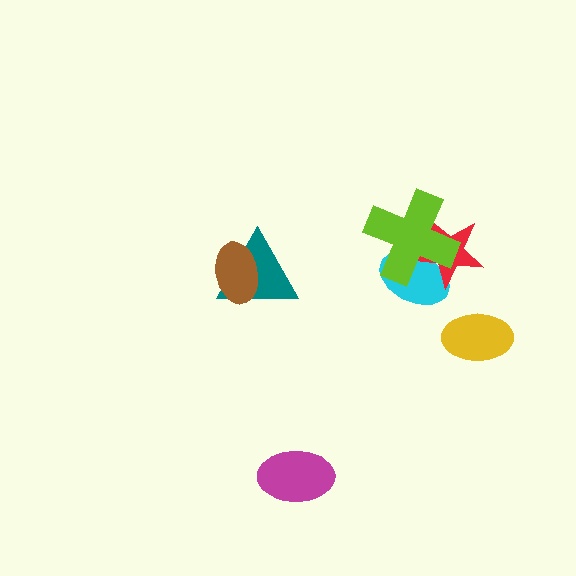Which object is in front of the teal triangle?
The brown ellipse is in front of the teal triangle.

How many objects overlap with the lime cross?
2 objects overlap with the lime cross.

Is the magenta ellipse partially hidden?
No, no other shape covers it.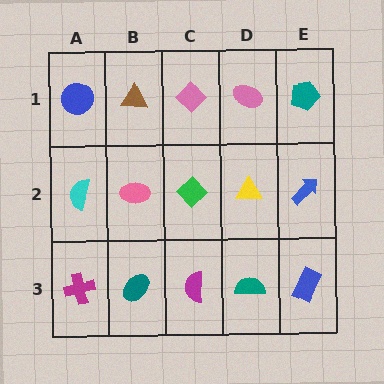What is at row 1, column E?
A teal pentagon.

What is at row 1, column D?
A pink ellipse.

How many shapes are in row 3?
5 shapes.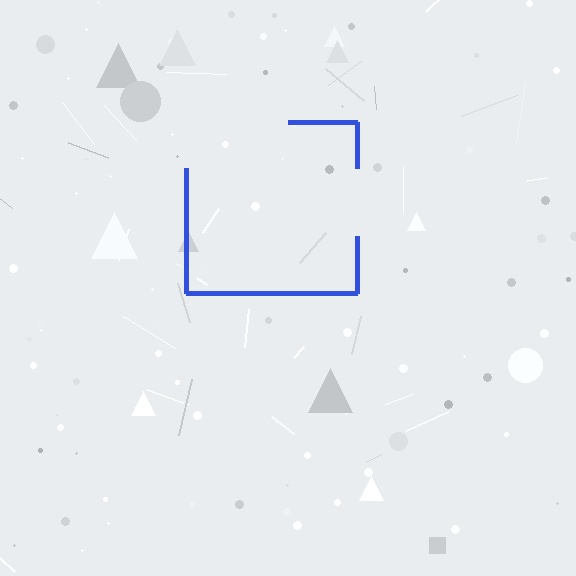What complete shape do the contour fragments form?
The contour fragments form a square.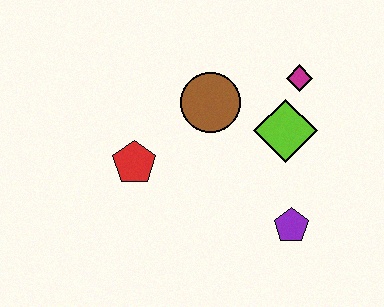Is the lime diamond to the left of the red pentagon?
No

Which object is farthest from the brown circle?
The purple pentagon is farthest from the brown circle.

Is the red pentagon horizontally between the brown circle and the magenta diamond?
No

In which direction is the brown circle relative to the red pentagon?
The brown circle is to the right of the red pentagon.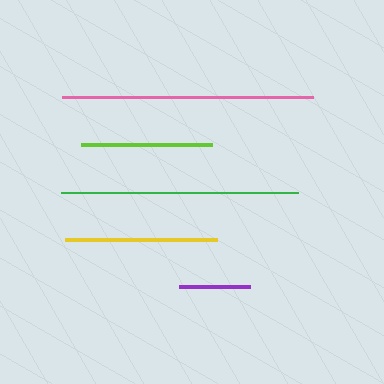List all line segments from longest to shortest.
From longest to shortest: pink, green, yellow, lime, purple.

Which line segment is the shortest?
The purple line is the shortest at approximately 72 pixels.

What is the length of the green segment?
The green segment is approximately 237 pixels long.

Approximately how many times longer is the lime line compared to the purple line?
The lime line is approximately 1.8 times the length of the purple line.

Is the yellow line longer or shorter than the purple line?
The yellow line is longer than the purple line.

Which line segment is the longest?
The pink line is the longest at approximately 252 pixels.